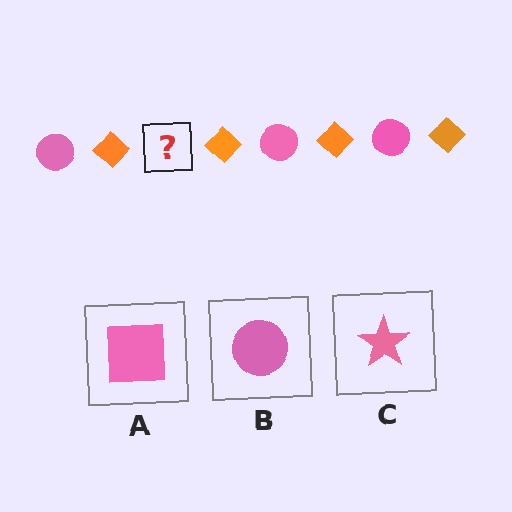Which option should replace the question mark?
Option B.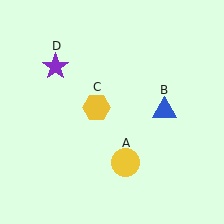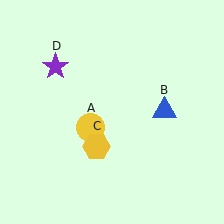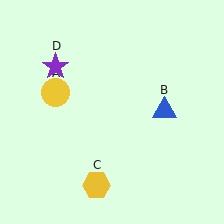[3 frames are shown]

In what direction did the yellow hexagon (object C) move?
The yellow hexagon (object C) moved down.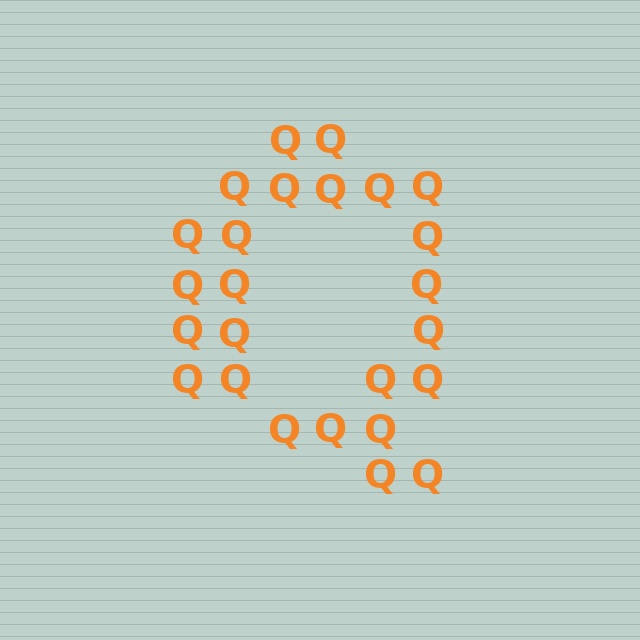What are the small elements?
The small elements are letter Q's.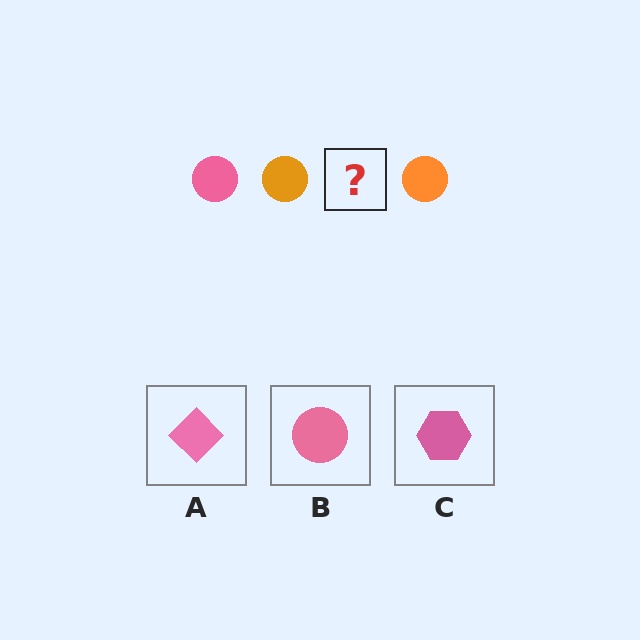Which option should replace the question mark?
Option B.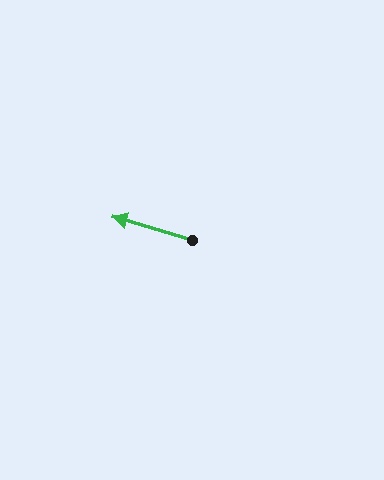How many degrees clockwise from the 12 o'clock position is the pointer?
Approximately 287 degrees.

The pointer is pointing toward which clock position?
Roughly 10 o'clock.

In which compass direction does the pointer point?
West.